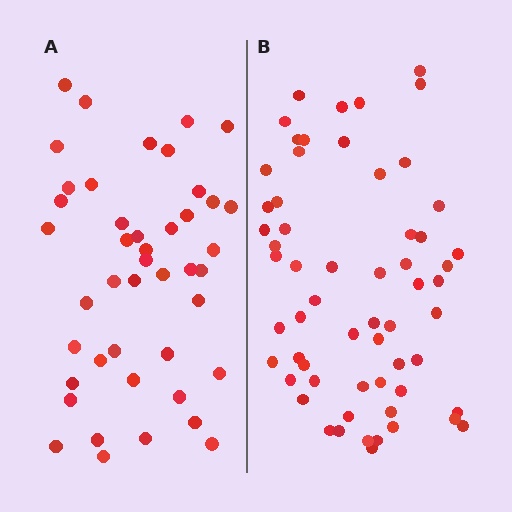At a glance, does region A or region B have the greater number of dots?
Region B (the right region) has more dots.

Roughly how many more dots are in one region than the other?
Region B has approximately 15 more dots than region A.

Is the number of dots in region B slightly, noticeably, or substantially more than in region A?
Region B has noticeably more, but not dramatically so. The ratio is roughly 1.4 to 1.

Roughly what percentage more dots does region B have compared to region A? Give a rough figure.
About 35% more.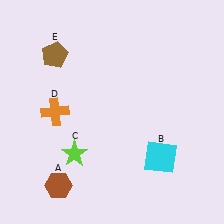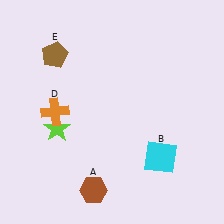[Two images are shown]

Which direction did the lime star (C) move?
The lime star (C) moved up.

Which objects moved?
The objects that moved are: the brown hexagon (A), the lime star (C).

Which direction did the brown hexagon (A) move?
The brown hexagon (A) moved right.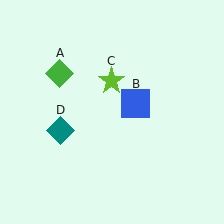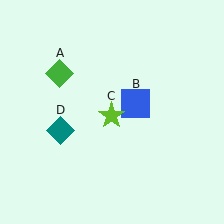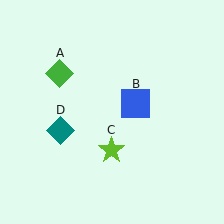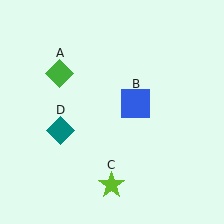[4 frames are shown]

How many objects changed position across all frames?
1 object changed position: lime star (object C).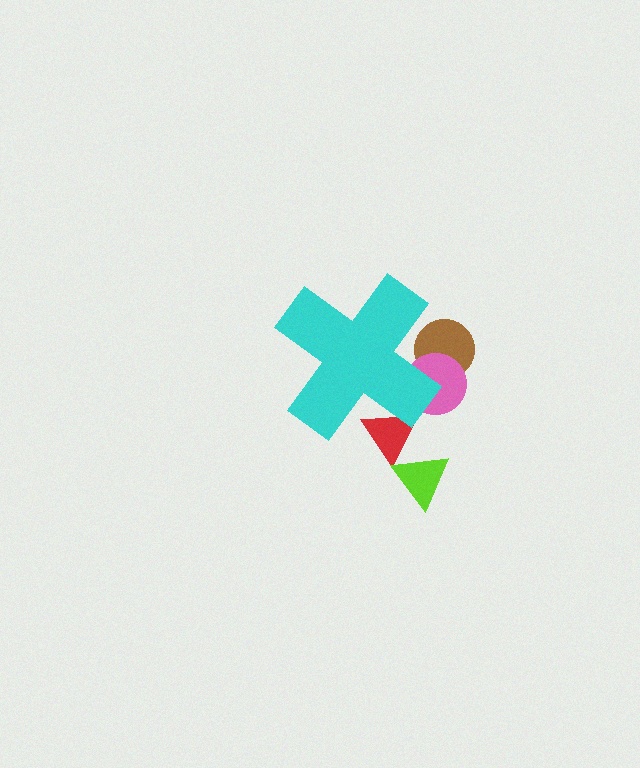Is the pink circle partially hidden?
Yes, the pink circle is partially hidden behind the cyan cross.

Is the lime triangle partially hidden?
No, the lime triangle is fully visible.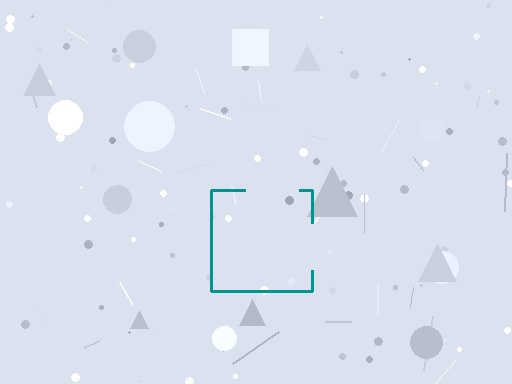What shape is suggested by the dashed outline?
The dashed outline suggests a square.